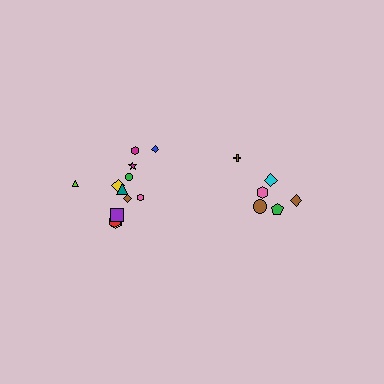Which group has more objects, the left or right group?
The left group.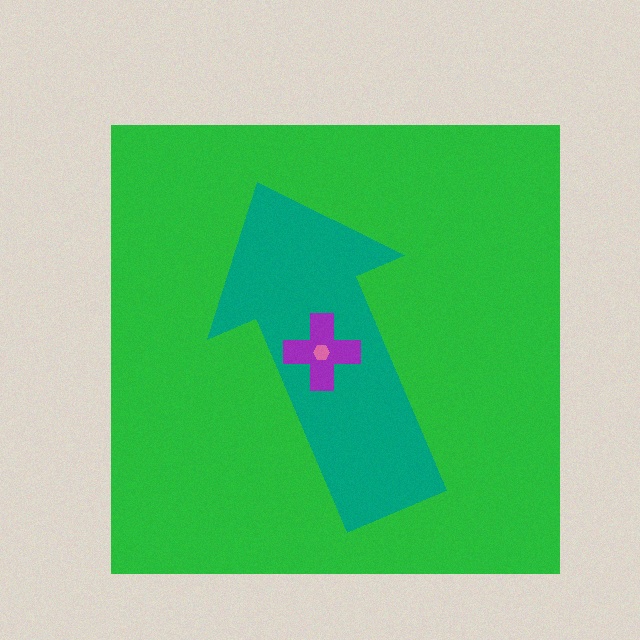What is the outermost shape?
The green square.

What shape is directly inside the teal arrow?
The purple cross.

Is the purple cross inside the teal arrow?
Yes.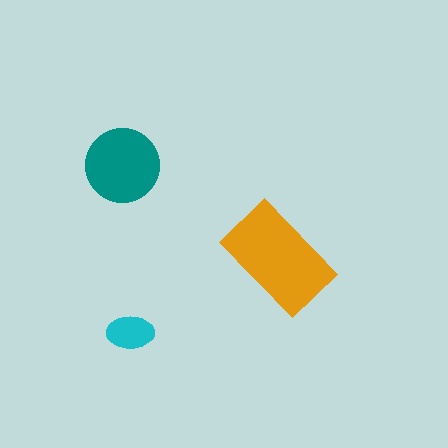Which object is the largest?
The orange rectangle.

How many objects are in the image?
There are 3 objects in the image.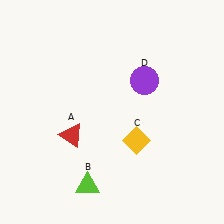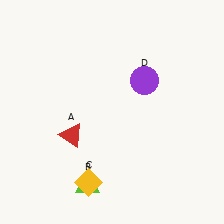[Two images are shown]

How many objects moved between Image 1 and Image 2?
1 object moved between the two images.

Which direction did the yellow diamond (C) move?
The yellow diamond (C) moved left.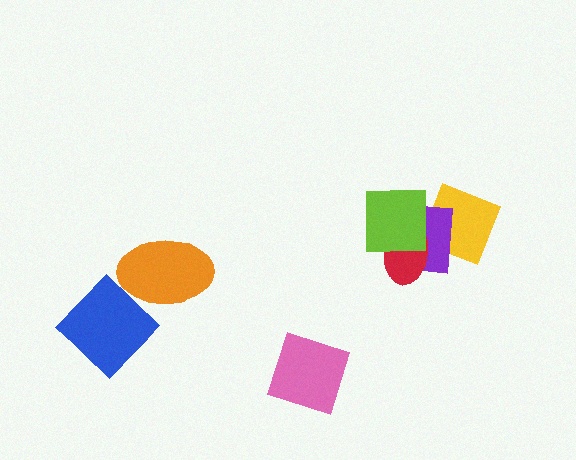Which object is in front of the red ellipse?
The lime square is in front of the red ellipse.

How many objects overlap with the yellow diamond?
3 objects overlap with the yellow diamond.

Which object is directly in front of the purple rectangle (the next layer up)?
The red ellipse is directly in front of the purple rectangle.